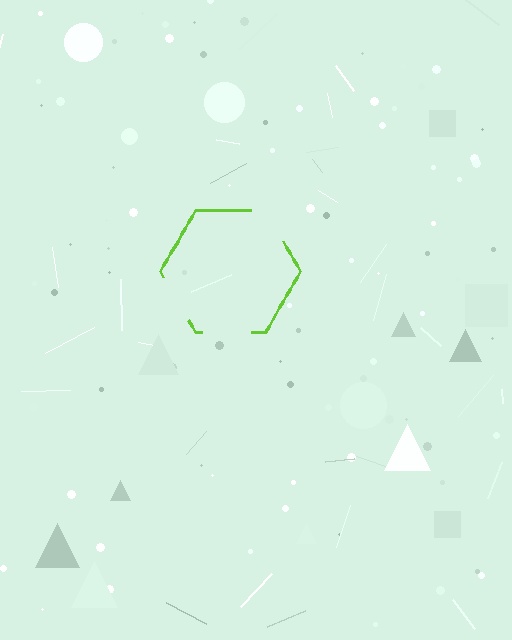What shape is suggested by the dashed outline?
The dashed outline suggests a hexagon.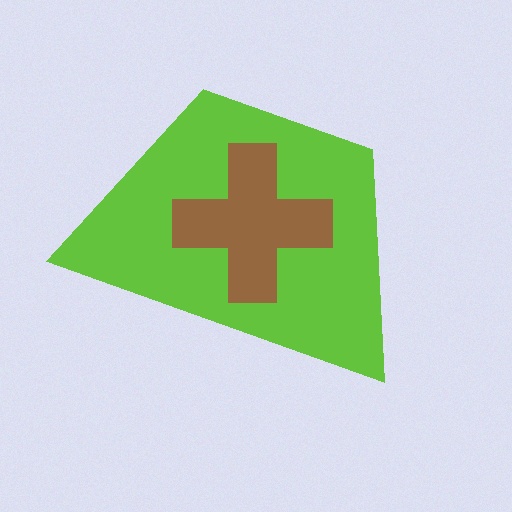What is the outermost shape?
The lime trapezoid.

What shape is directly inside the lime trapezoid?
The brown cross.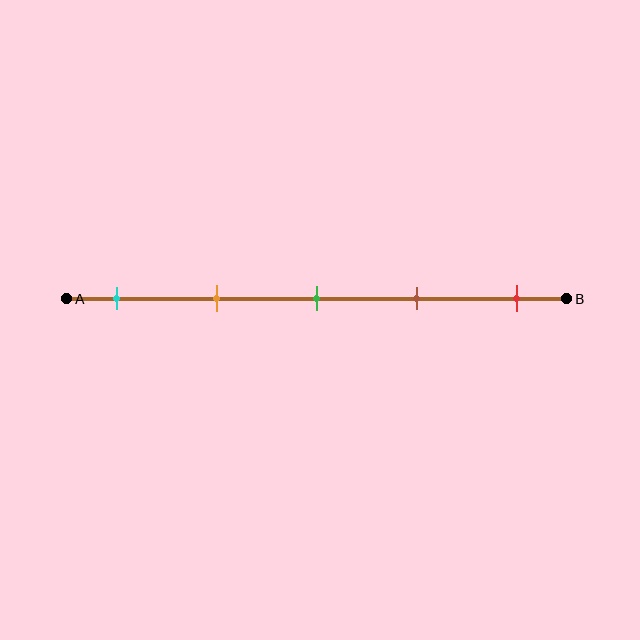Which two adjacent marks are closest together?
The green and brown marks are the closest adjacent pair.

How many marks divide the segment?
There are 5 marks dividing the segment.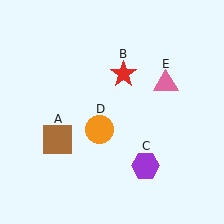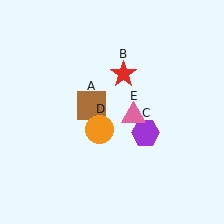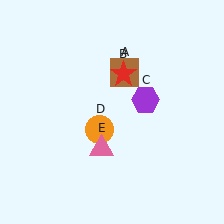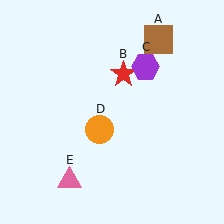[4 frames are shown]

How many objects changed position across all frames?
3 objects changed position: brown square (object A), purple hexagon (object C), pink triangle (object E).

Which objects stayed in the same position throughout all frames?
Red star (object B) and orange circle (object D) remained stationary.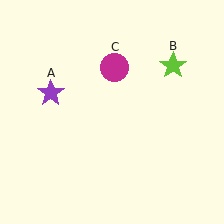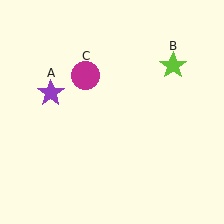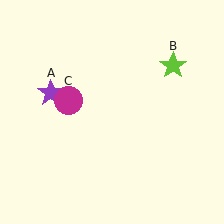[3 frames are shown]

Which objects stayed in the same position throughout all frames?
Purple star (object A) and lime star (object B) remained stationary.